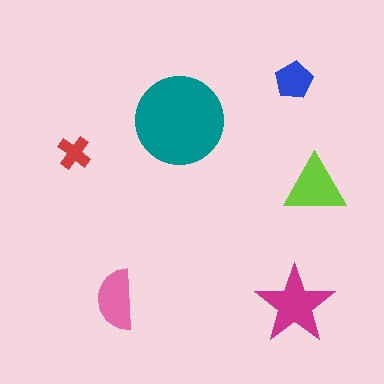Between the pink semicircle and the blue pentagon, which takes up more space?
The pink semicircle.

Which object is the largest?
The teal circle.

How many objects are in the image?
There are 6 objects in the image.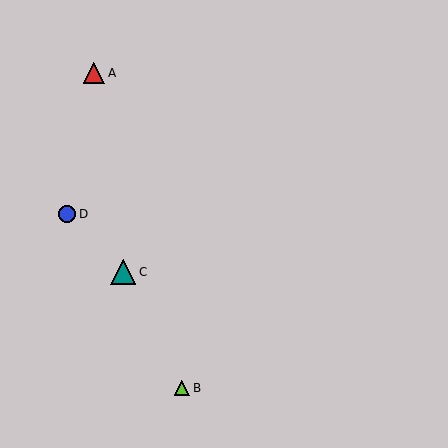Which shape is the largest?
The teal triangle (labeled C) is the largest.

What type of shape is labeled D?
Shape D is a blue circle.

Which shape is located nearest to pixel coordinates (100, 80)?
The red triangle (labeled A) at (94, 73) is nearest to that location.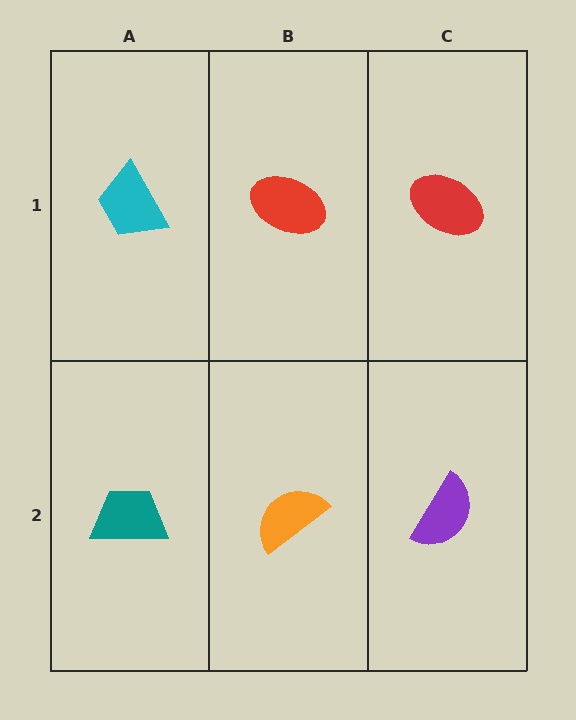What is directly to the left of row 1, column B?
A cyan trapezoid.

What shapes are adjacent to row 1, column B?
An orange semicircle (row 2, column B), a cyan trapezoid (row 1, column A), a red ellipse (row 1, column C).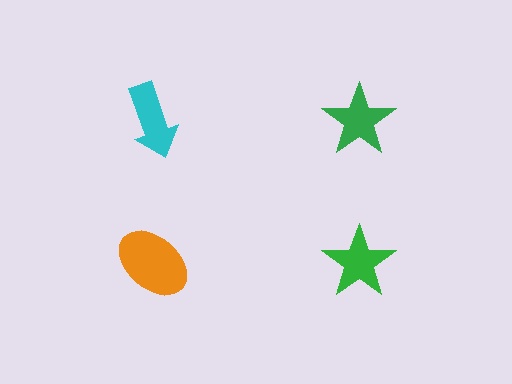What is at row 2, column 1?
An orange ellipse.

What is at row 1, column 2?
A green star.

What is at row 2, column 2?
A green star.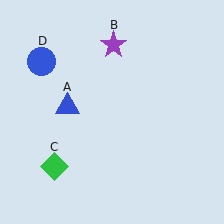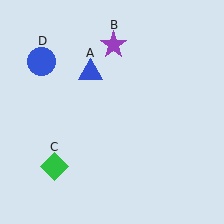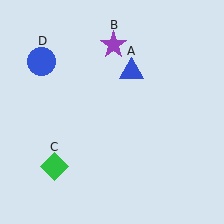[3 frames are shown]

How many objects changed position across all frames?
1 object changed position: blue triangle (object A).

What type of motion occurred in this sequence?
The blue triangle (object A) rotated clockwise around the center of the scene.